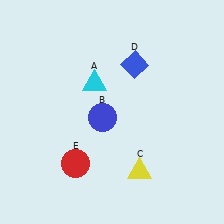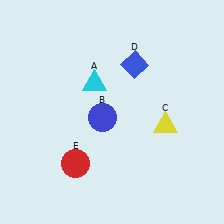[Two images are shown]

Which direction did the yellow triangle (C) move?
The yellow triangle (C) moved up.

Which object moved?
The yellow triangle (C) moved up.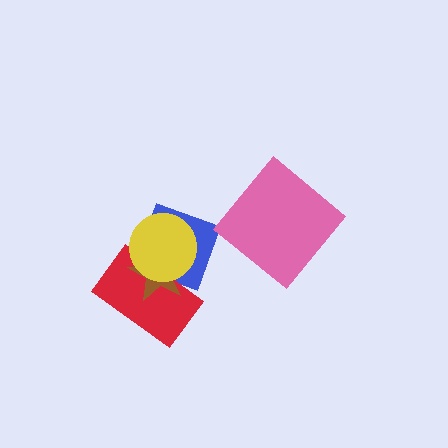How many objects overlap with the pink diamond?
0 objects overlap with the pink diamond.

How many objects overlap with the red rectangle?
3 objects overlap with the red rectangle.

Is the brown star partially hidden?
Yes, it is partially covered by another shape.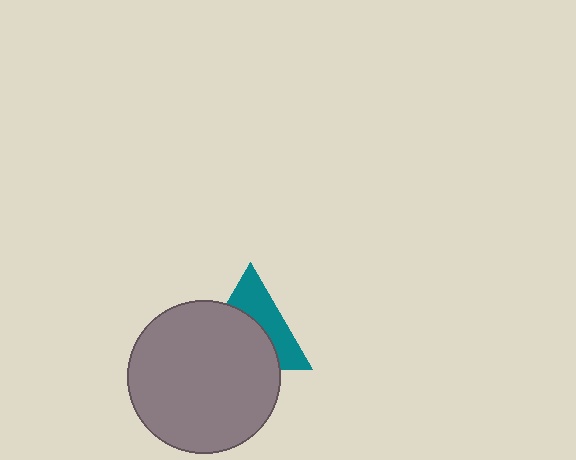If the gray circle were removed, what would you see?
You would see the complete teal triangle.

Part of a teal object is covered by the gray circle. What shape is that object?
It is a triangle.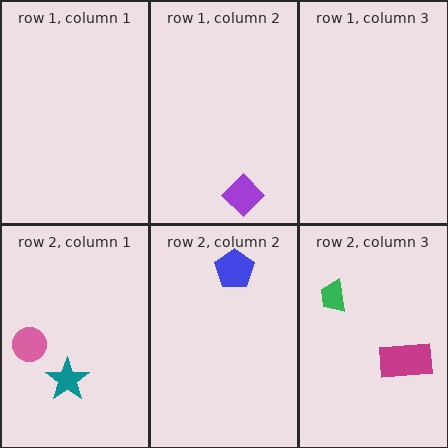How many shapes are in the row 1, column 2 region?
1.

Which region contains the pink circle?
The row 2, column 1 region.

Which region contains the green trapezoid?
The row 2, column 3 region.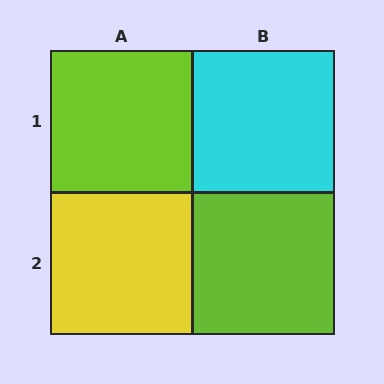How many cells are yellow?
1 cell is yellow.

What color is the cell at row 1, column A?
Lime.